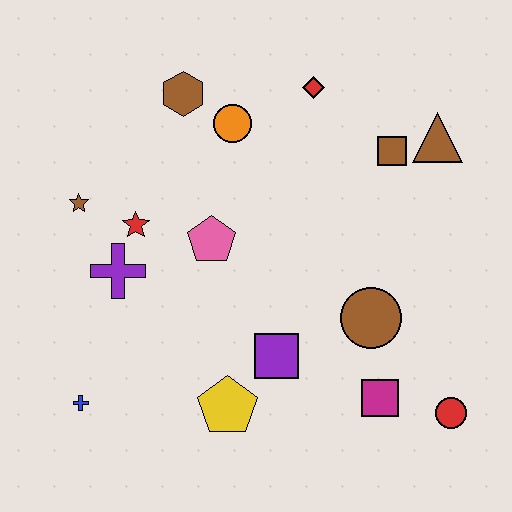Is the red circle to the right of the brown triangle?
Yes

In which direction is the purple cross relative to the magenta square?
The purple cross is to the left of the magenta square.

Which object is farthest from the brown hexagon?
The red circle is farthest from the brown hexagon.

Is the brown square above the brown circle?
Yes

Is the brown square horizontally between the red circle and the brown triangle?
No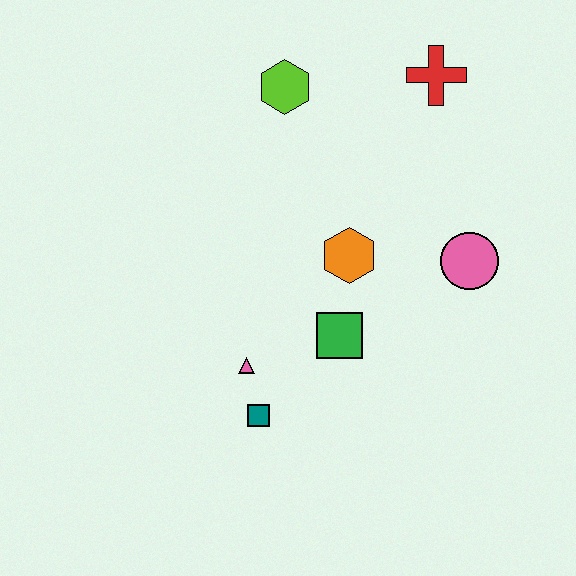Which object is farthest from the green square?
The red cross is farthest from the green square.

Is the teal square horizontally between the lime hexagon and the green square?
No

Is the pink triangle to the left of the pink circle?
Yes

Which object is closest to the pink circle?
The orange hexagon is closest to the pink circle.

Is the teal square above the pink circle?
No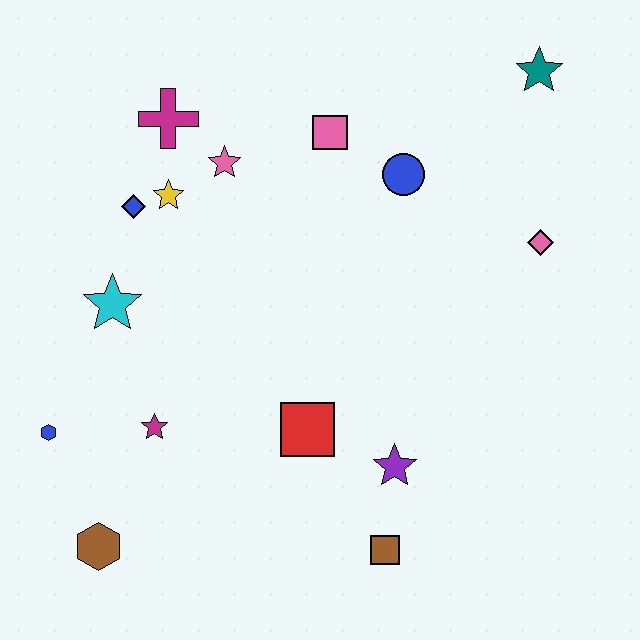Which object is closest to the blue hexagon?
The magenta star is closest to the blue hexagon.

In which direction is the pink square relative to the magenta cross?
The pink square is to the right of the magenta cross.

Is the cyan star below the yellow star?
Yes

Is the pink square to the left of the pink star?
No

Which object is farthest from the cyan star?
The teal star is farthest from the cyan star.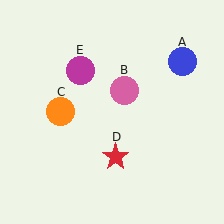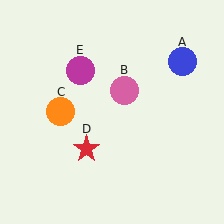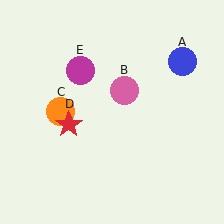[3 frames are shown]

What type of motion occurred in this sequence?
The red star (object D) rotated clockwise around the center of the scene.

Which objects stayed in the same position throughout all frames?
Blue circle (object A) and pink circle (object B) and orange circle (object C) and magenta circle (object E) remained stationary.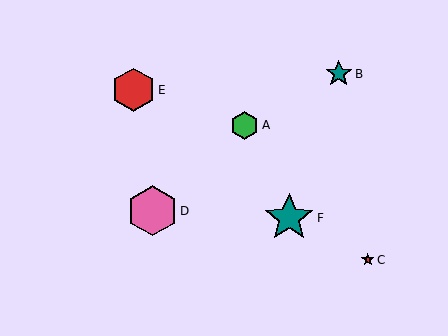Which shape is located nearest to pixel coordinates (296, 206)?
The teal star (labeled F) at (289, 218) is nearest to that location.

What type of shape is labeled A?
Shape A is a green hexagon.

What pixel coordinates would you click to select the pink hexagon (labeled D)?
Click at (152, 211) to select the pink hexagon D.